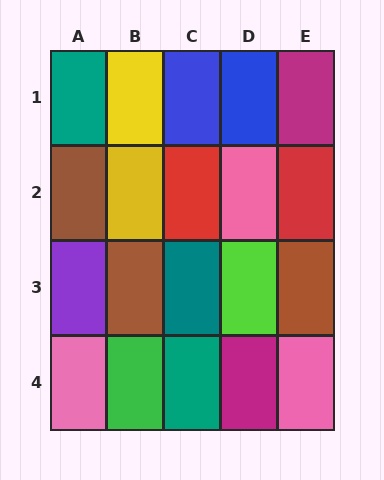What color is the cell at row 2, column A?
Brown.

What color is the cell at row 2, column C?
Red.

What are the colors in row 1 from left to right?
Teal, yellow, blue, blue, magenta.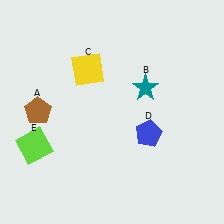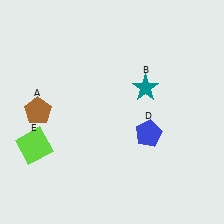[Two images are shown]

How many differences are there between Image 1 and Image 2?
There is 1 difference between the two images.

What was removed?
The yellow square (C) was removed in Image 2.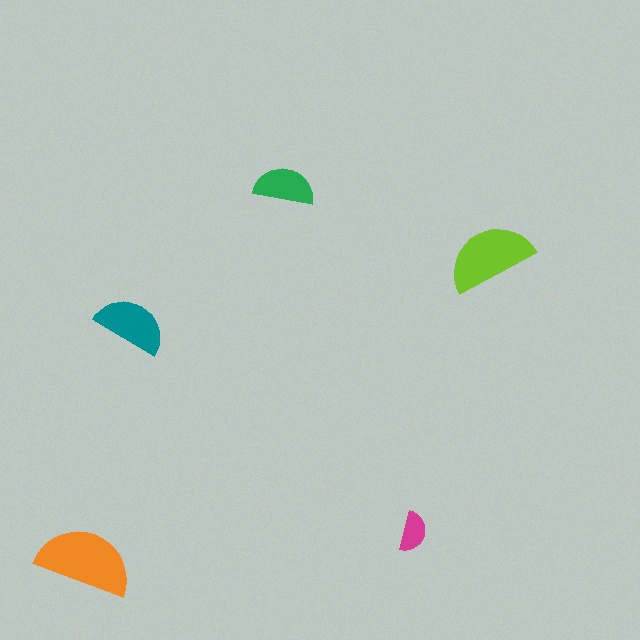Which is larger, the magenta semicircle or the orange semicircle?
The orange one.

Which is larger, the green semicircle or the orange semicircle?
The orange one.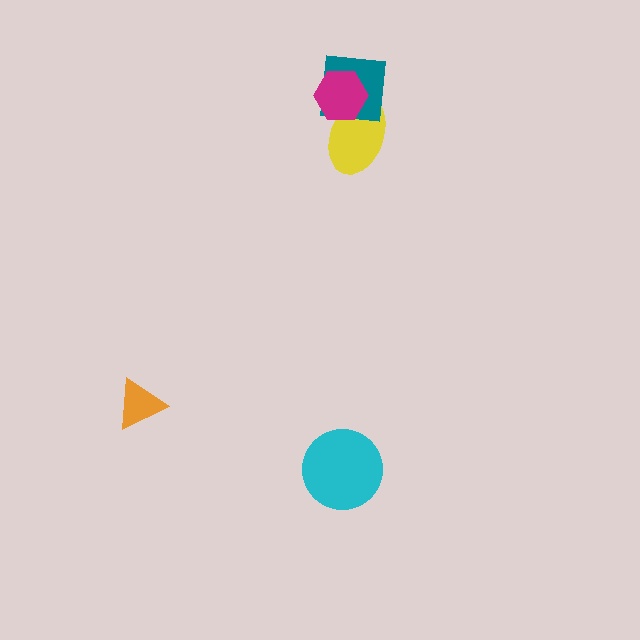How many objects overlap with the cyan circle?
0 objects overlap with the cyan circle.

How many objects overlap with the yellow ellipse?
2 objects overlap with the yellow ellipse.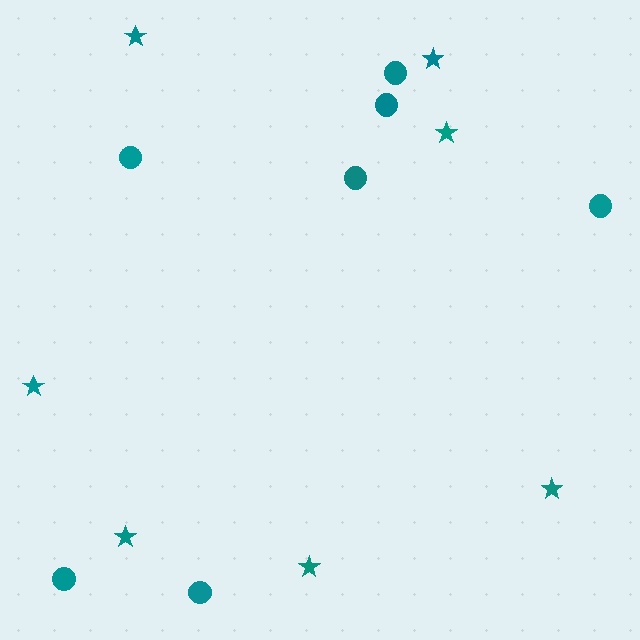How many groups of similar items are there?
There are 2 groups: one group of circles (7) and one group of stars (7).